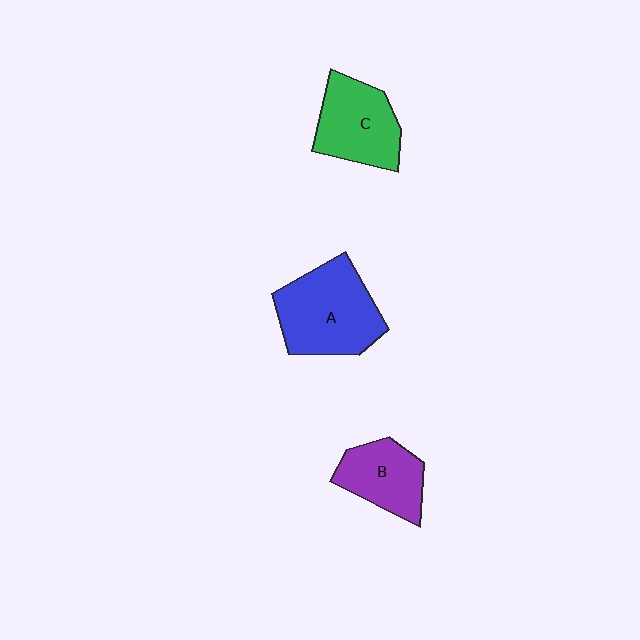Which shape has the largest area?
Shape A (blue).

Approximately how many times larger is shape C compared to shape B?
Approximately 1.2 times.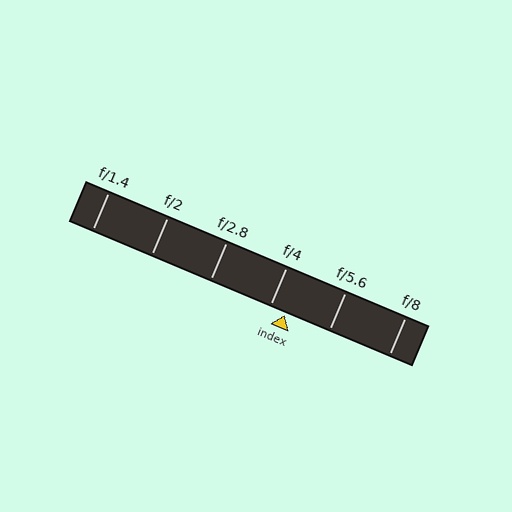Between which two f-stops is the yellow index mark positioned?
The index mark is between f/4 and f/5.6.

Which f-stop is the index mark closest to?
The index mark is closest to f/4.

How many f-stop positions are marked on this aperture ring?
There are 6 f-stop positions marked.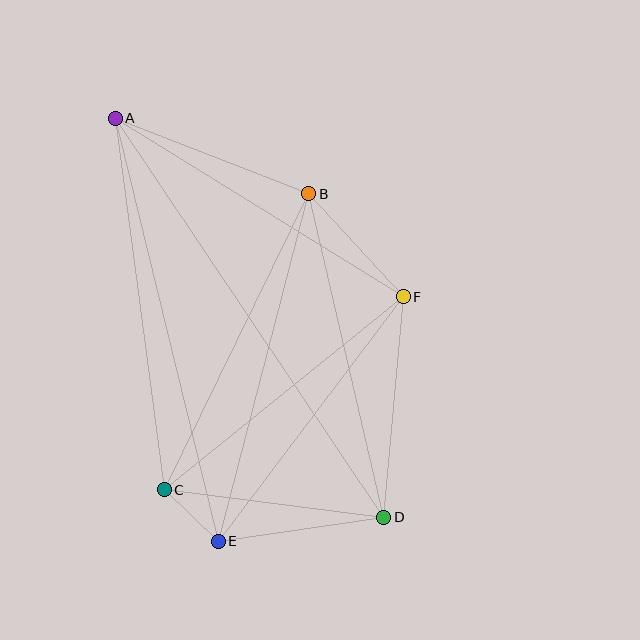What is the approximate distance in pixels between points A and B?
The distance between A and B is approximately 207 pixels.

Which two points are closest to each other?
Points C and E are closest to each other.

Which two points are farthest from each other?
Points A and D are farthest from each other.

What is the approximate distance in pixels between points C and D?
The distance between C and D is approximately 221 pixels.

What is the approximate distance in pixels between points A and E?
The distance between A and E is approximately 435 pixels.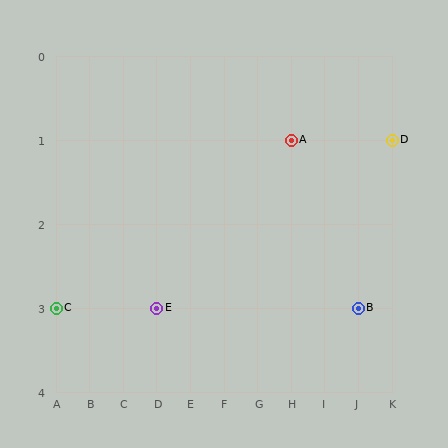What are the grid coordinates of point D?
Point D is at grid coordinates (K, 1).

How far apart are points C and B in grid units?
Points C and B are 9 columns apart.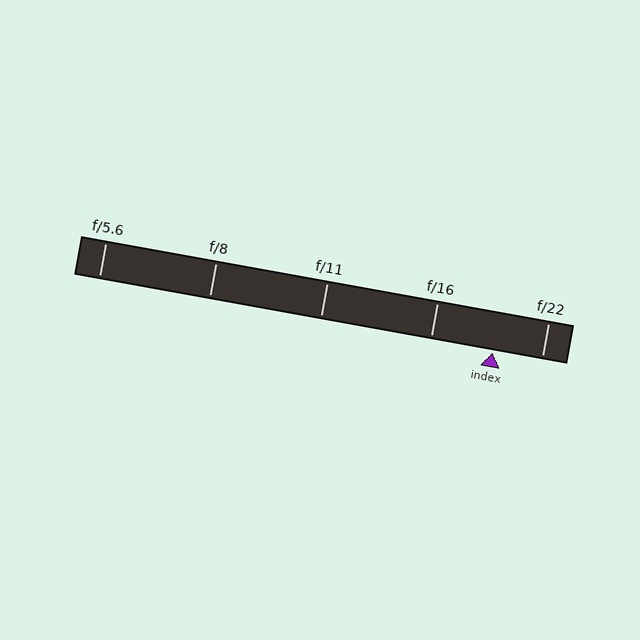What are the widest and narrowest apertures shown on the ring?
The widest aperture shown is f/5.6 and the narrowest is f/22.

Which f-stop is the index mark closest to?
The index mark is closest to f/22.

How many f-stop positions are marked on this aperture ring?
There are 5 f-stop positions marked.